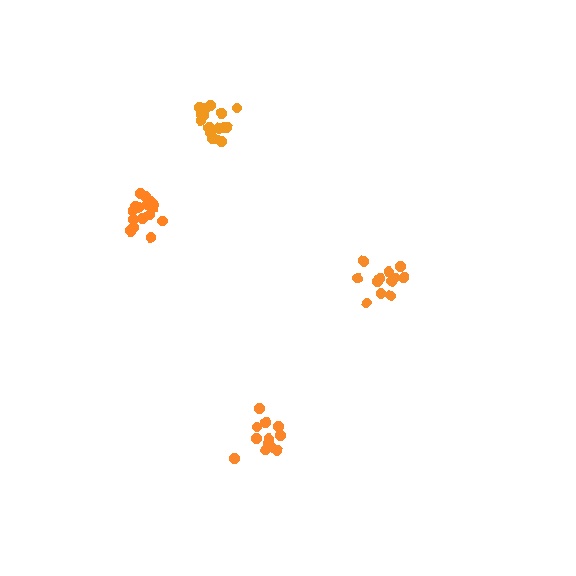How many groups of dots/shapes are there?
There are 4 groups.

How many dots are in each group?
Group 1: 12 dots, Group 2: 16 dots, Group 3: 16 dots, Group 4: 12 dots (56 total).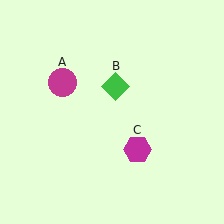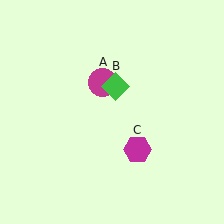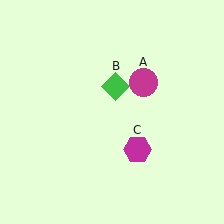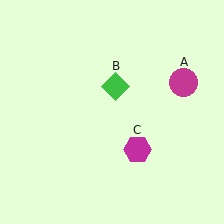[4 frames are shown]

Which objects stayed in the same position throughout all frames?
Green diamond (object B) and magenta hexagon (object C) remained stationary.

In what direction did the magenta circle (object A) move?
The magenta circle (object A) moved right.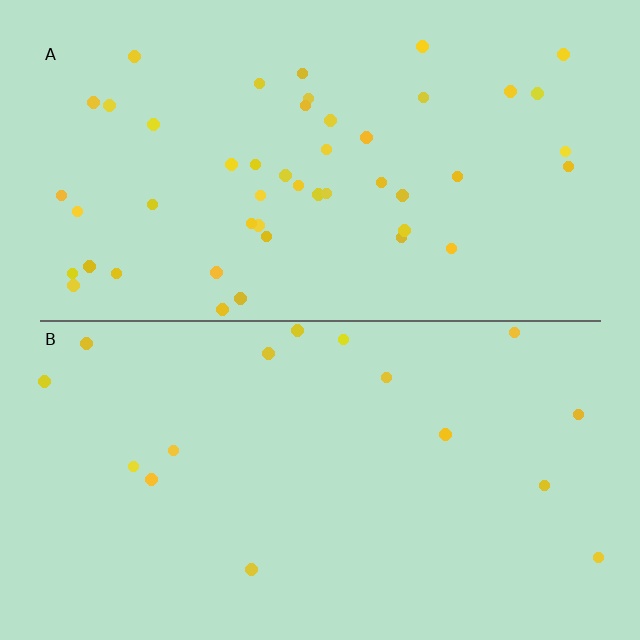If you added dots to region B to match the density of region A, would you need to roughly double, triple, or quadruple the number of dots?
Approximately triple.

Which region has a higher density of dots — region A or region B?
A (the top).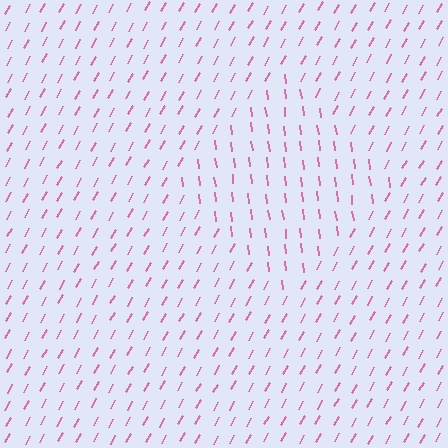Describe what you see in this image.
The image is filled with small pink line segments. A diamond region in the image has lines oriented differently from the surrounding lines, creating a visible texture boundary.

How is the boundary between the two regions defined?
The boundary is defined purely by a change in line orientation (approximately 36 degrees difference). All lines are the same color and thickness.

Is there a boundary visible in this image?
Yes, there is a texture boundary formed by a change in line orientation.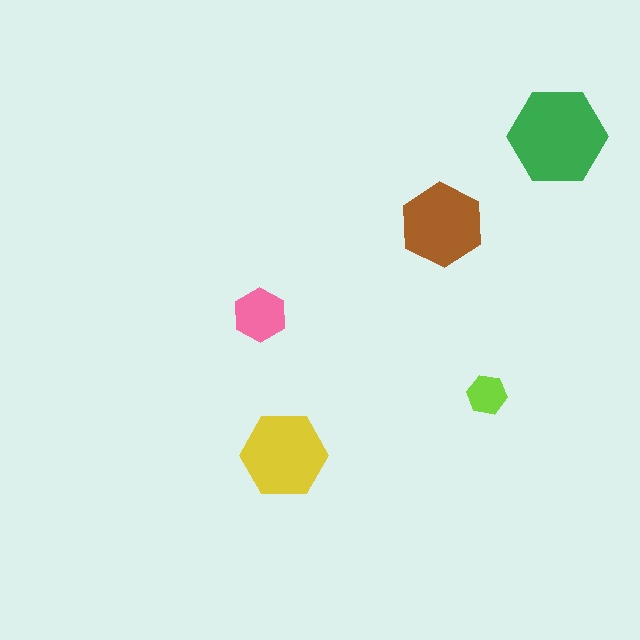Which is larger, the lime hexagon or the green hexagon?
The green one.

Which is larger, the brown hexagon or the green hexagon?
The green one.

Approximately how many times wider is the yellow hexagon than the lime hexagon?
About 2 times wider.